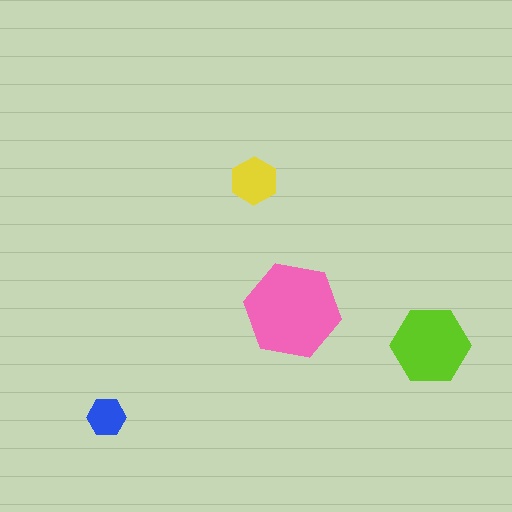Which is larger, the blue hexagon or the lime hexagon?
The lime one.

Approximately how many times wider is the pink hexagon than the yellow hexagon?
About 2 times wider.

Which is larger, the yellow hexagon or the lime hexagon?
The lime one.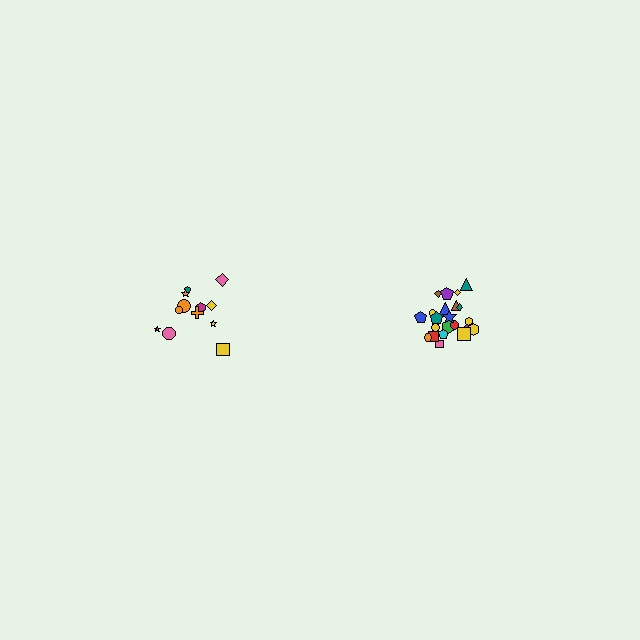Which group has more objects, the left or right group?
The right group.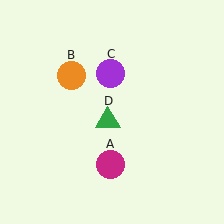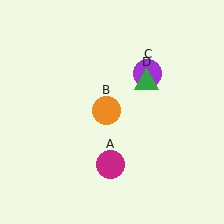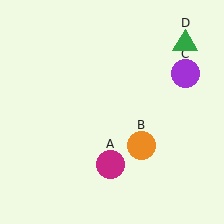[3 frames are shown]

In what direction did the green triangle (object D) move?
The green triangle (object D) moved up and to the right.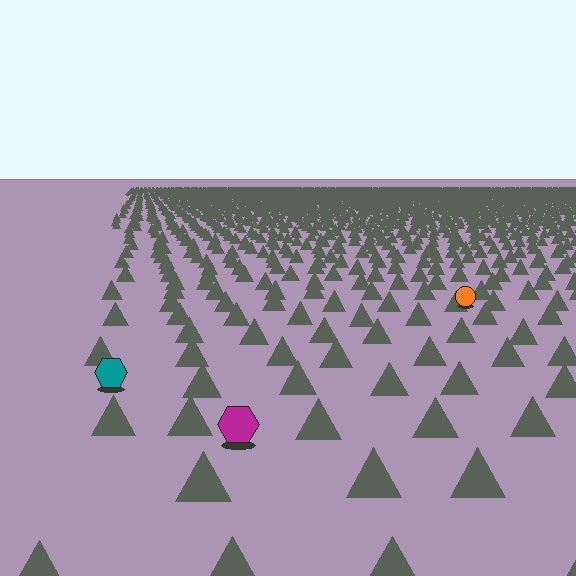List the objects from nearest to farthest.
From nearest to farthest: the magenta hexagon, the teal hexagon, the orange circle.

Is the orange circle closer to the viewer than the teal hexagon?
No. The teal hexagon is closer — you can tell from the texture gradient: the ground texture is coarser near it.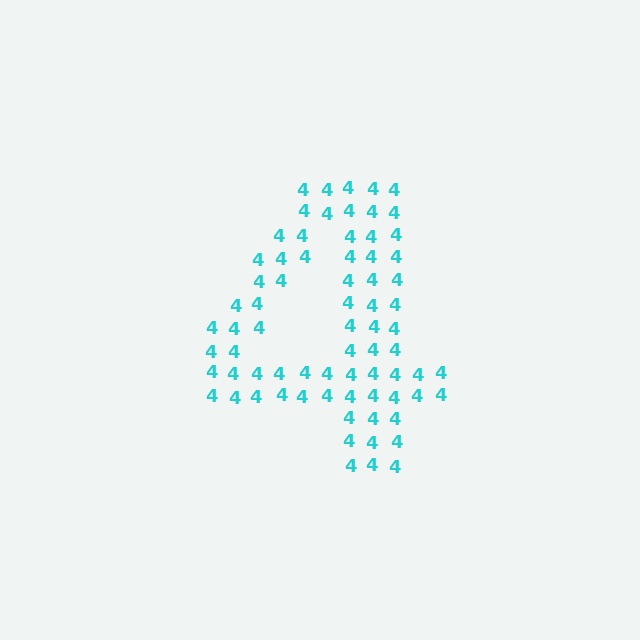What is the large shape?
The large shape is the digit 4.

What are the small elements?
The small elements are digit 4's.